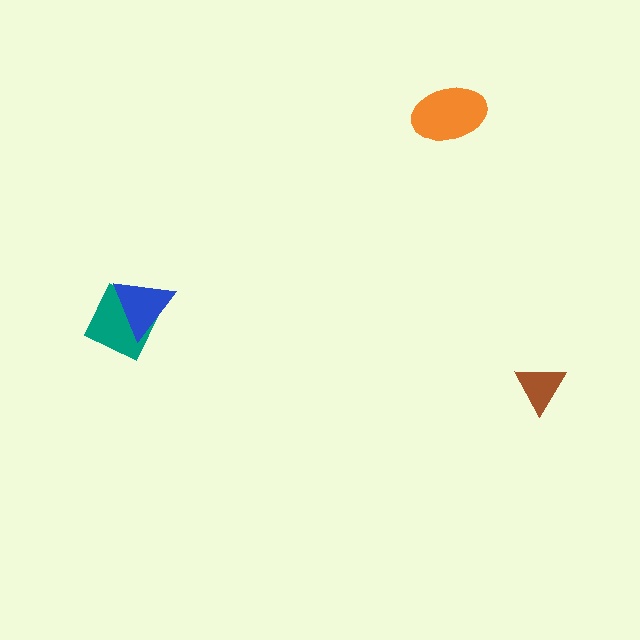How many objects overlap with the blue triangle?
1 object overlaps with the blue triangle.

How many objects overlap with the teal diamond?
1 object overlaps with the teal diamond.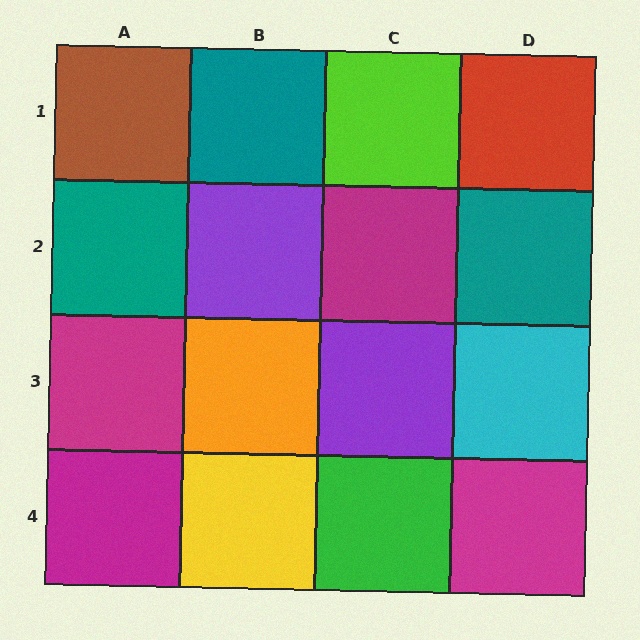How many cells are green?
1 cell is green.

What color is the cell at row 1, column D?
Red.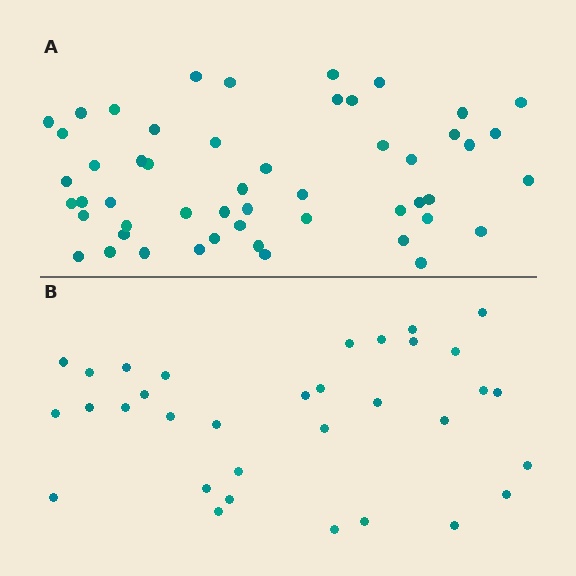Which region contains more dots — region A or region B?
Region A (the top region) has more dots.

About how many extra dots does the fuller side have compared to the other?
Region A has approximately 20 more dots than region B.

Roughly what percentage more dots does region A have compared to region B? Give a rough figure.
About 60% more.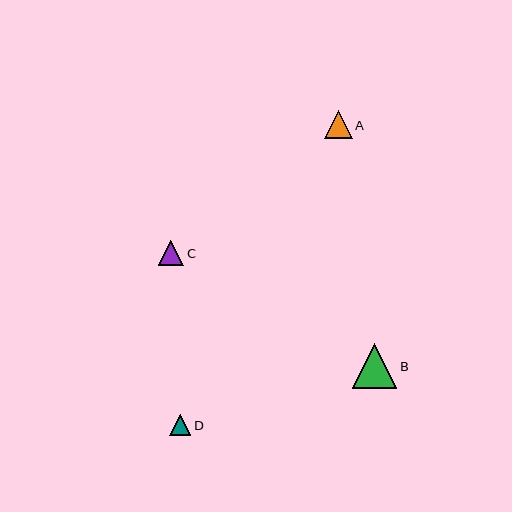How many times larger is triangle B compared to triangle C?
Triangle B is approximately 1.8 times the size of triangle C.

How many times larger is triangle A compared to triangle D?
Triangle A is approximately 1.3 times the size of triangle D.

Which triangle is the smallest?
Triangle D is the smallest with a size of approximately 21 pixels.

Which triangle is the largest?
Triangle B is the largest with a size of approximately 44 pixels.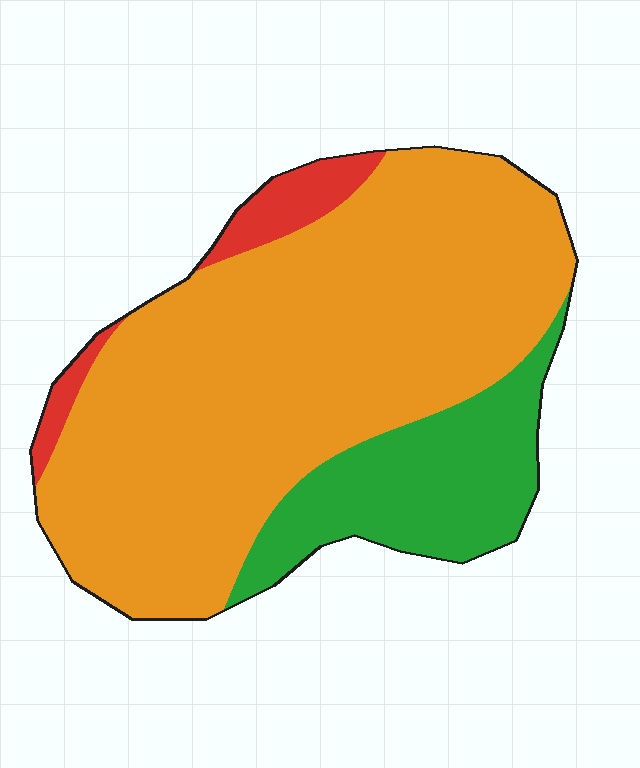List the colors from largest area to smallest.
From largest to smallest: orange, green, red.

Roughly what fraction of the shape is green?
Green takes up about one fifth (1/5) of the shape.